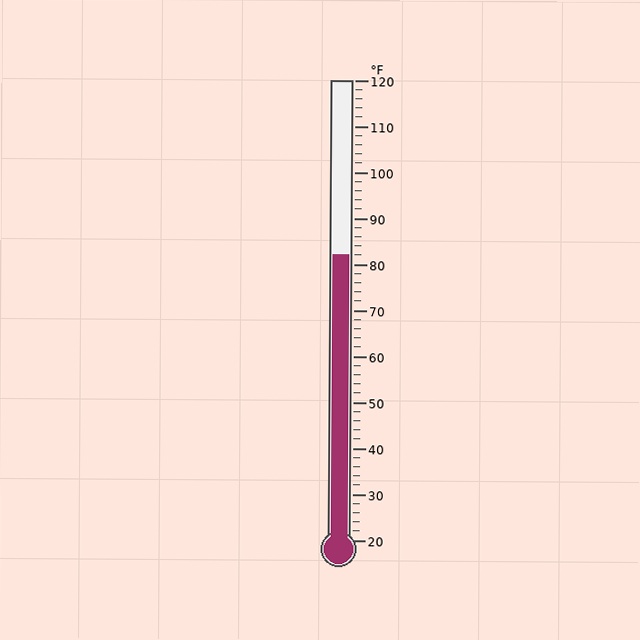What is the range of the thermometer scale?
The thermometer scale ranges from 20°F to 120°F.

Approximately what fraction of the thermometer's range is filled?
The thermometer is filled to approximately 60% of its range.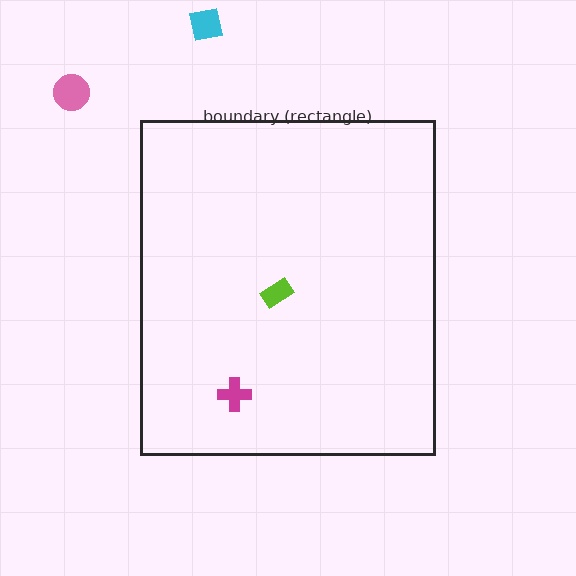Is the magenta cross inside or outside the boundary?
Inside.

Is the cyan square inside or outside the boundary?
Outside.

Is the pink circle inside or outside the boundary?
Outside.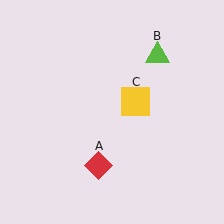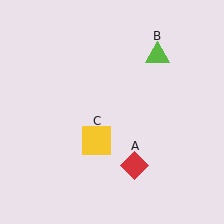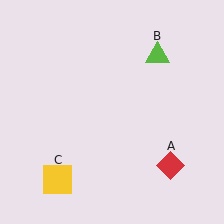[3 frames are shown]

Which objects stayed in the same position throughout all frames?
Lime triangle (object B) remained stationary.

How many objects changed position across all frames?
2 objects changed position: red diamond (object A), yellow square (object C).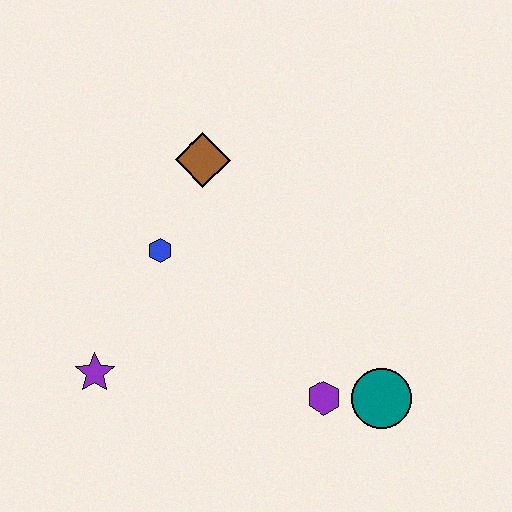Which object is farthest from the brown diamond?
The teal circle is farthest from the brown diamond.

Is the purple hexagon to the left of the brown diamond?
No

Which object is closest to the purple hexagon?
The teal circle is closest to the purple hexagon.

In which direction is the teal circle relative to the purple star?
The teal circle is to the right of the purple star.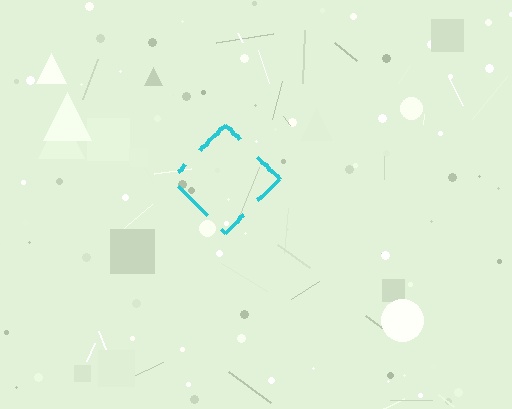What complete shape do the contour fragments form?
The contour fragments form a diamond.